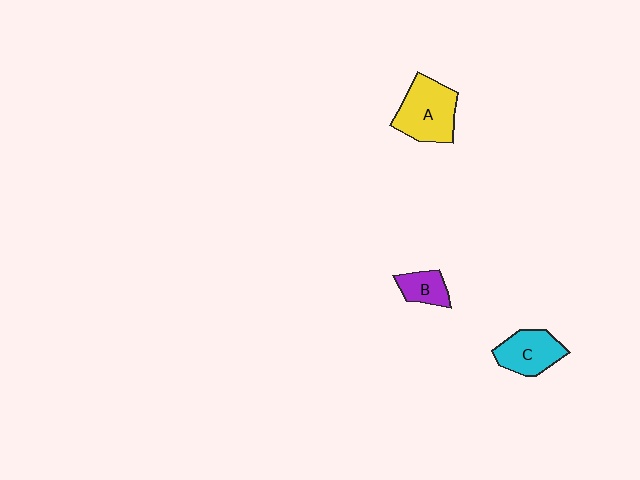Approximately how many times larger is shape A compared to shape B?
Approximately 2.1 times.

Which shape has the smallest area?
Shape B (purple).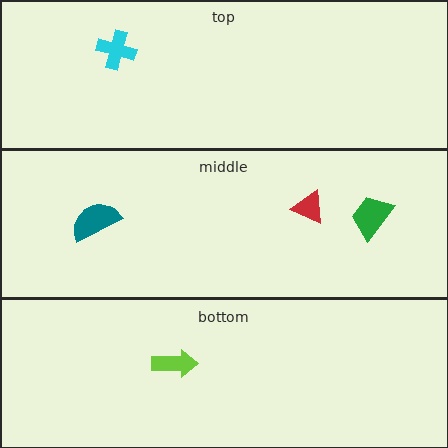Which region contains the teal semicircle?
The middle region.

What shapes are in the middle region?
The red triangle, the green trapezoid, the teal semicircle.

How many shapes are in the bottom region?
1.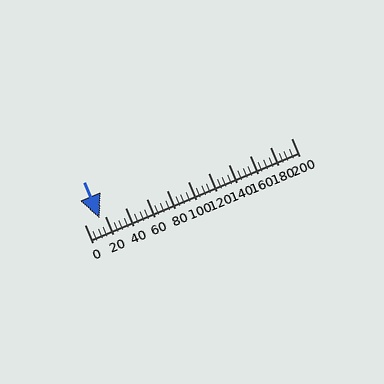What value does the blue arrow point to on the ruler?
The blue arrow points to approximately 15.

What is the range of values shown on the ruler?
The ruler shows values from 0 to 200.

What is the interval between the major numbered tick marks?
The major tick marks are spaced 20 units apart.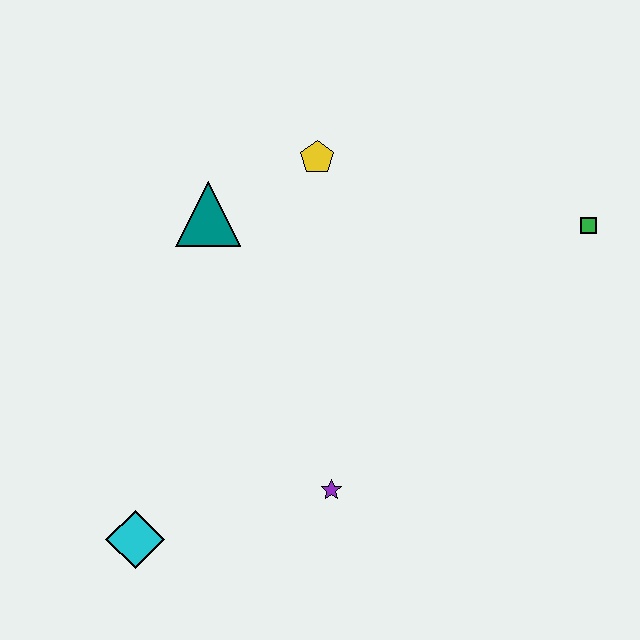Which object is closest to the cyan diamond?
The purple star is closest to the cyan diamond.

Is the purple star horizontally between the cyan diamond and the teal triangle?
No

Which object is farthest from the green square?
The cyan diamond is farthest from the green square.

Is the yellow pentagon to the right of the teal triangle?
Yes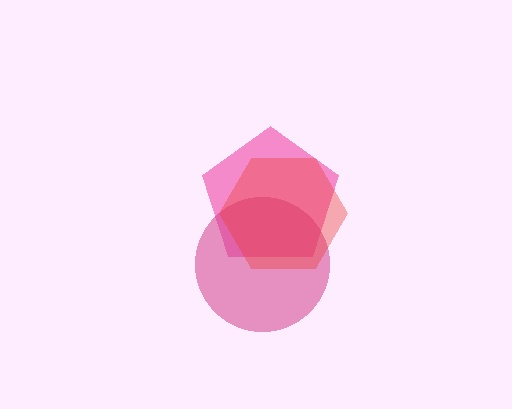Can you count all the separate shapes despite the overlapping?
Yes, there are 3 separate shapes.